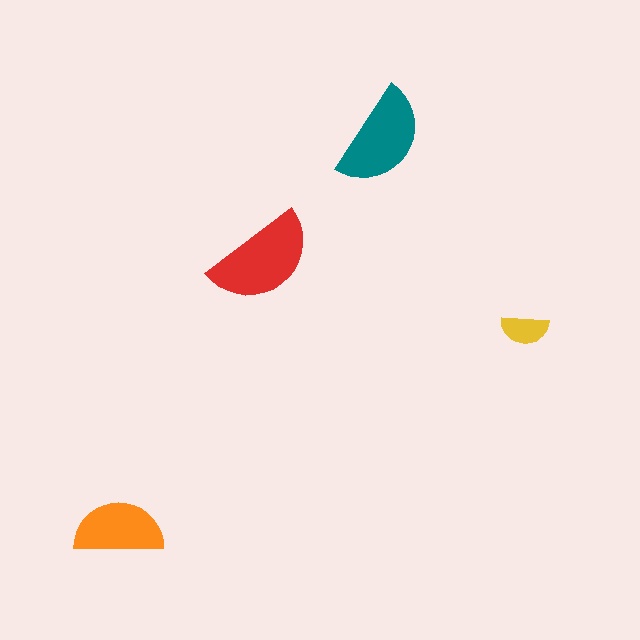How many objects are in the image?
There are 4 objects in the image.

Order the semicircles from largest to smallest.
the red one, the teal one, the orange one, the yellow one.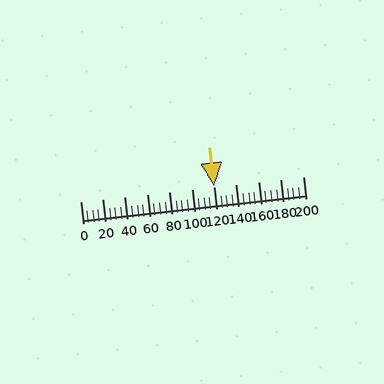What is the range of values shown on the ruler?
The ruler shows values from 0 to 200.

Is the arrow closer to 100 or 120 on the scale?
The arrow is closer to 120.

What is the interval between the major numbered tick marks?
The major tick marks are spaced 20 units apart.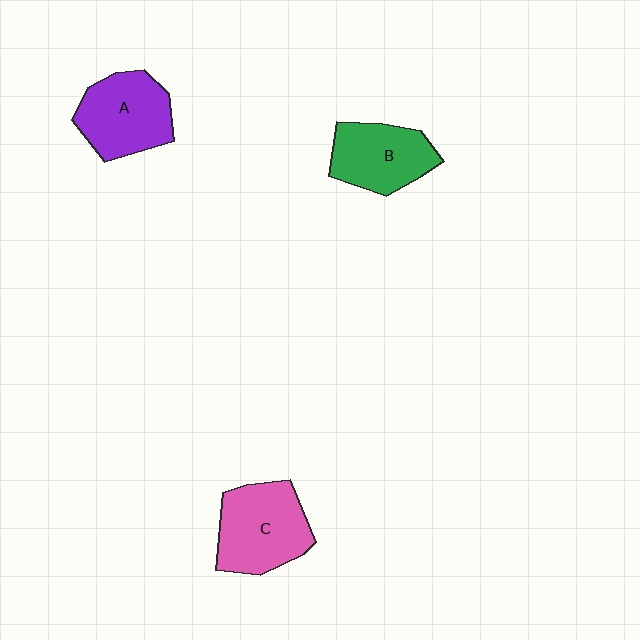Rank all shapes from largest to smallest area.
From largest to smallest: C (pink), A (purple), B (green).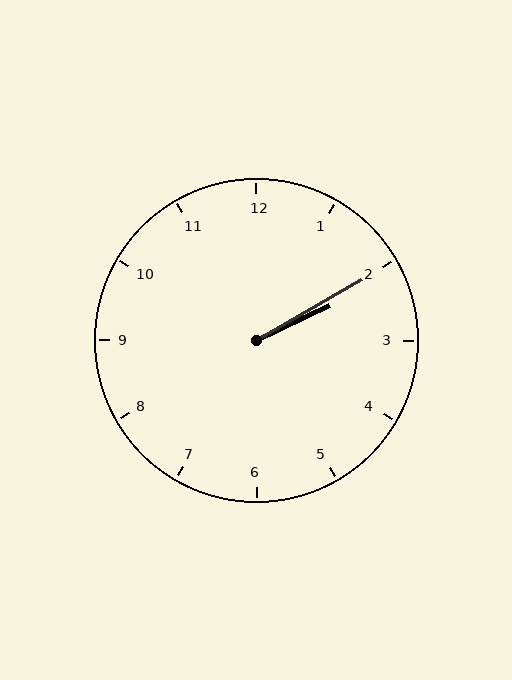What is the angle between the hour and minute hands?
Approximately 5 degrees.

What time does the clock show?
2:10.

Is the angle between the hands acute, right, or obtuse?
It is acute.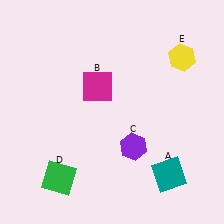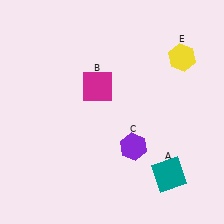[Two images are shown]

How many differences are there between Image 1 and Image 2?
There is 1 difference between the two images.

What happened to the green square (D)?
The green square (D) was removed in Image 2. It was in the bottom-left area of Image 1.